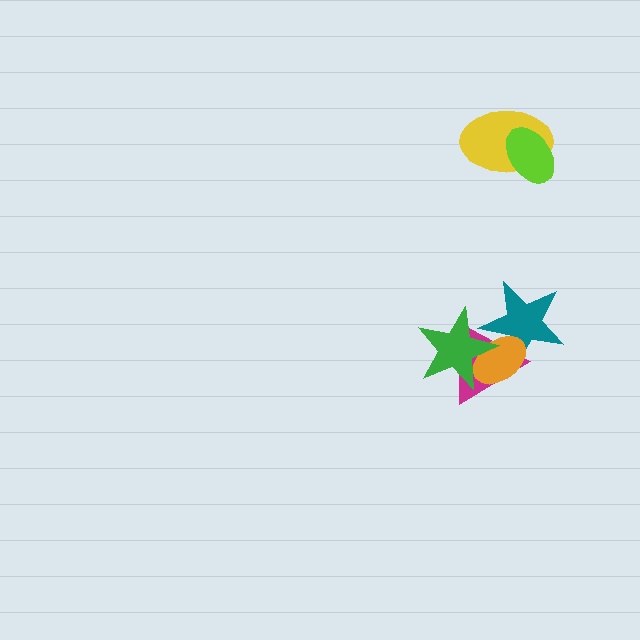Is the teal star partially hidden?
Yes, it is partially covered by another shape.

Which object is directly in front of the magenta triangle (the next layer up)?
The orange ellipse is directly in front of the magenta triangle.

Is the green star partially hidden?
No, no other shape covers it.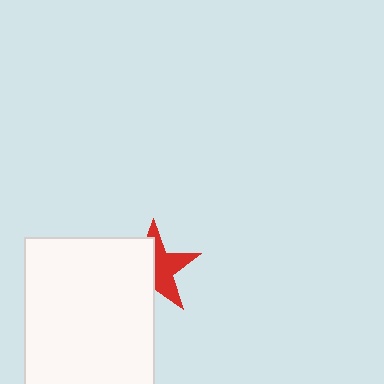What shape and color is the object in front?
The object in front is a white rectangle.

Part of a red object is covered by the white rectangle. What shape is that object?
It is a star.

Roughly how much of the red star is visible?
About half of it is visible (roughly 49%).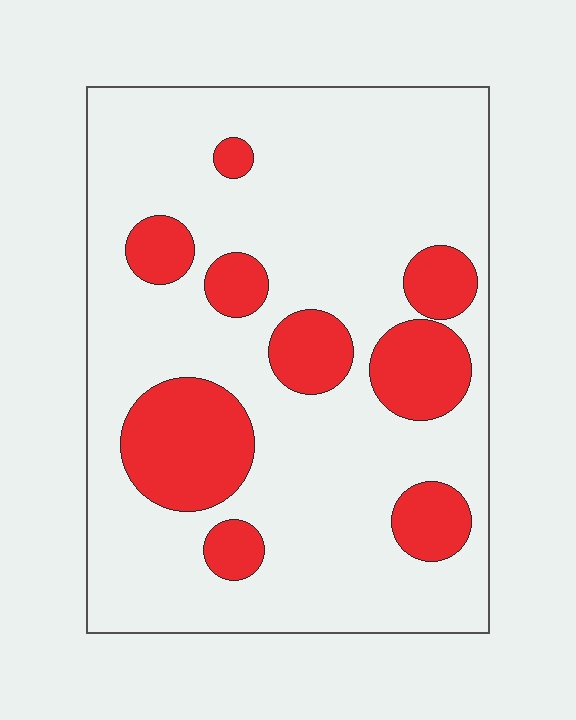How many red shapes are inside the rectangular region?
9.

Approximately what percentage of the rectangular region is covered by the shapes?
Approximately 20%.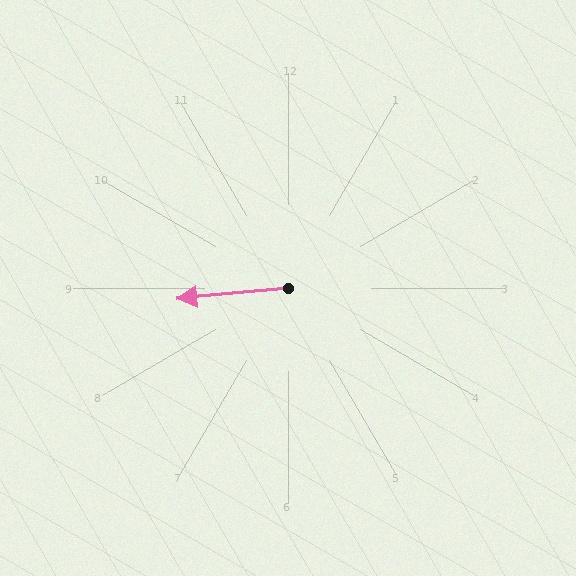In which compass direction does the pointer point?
West.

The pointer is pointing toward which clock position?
Roughly 9 o'clock.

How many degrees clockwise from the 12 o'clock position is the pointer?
Approximately 265 degrees.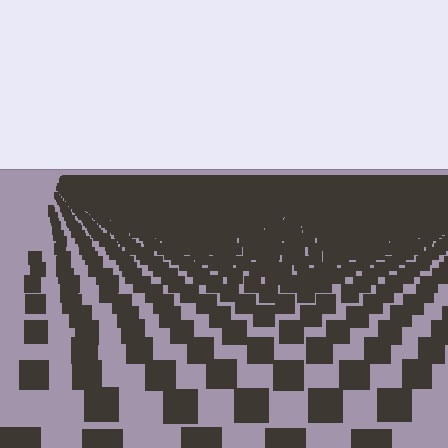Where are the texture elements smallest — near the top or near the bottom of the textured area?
Near the top.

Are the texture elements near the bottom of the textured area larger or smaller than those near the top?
Larger. Near the bottom, elements are closer to the viewer and appear at a bigger on-screen size.